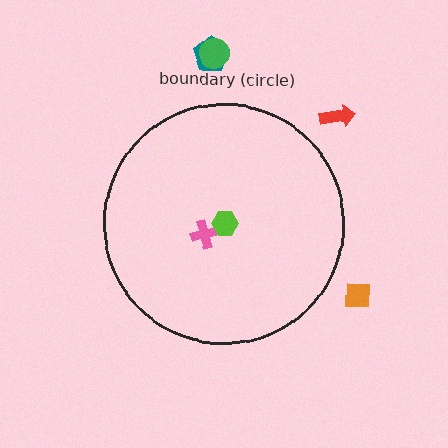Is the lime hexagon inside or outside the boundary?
Inside.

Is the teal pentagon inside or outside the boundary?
Outside.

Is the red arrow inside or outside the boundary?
Outside.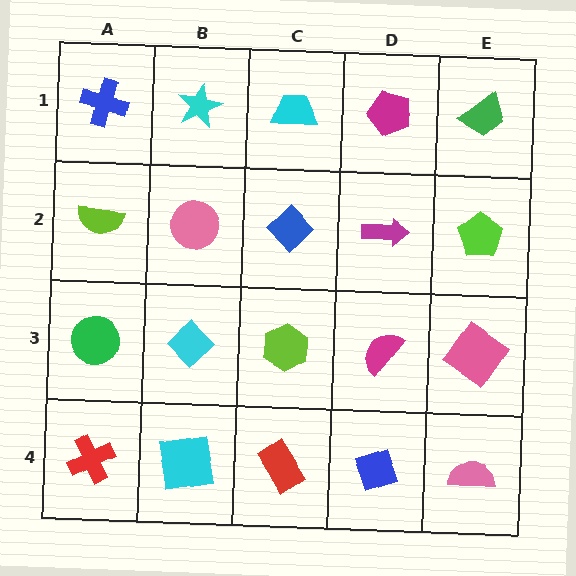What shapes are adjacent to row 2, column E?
A green trapezoid (row 1, column E), a pink diamond (row 3, column E), a magenta arrow (row 2, column D).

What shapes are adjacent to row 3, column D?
A magenta arrow (row 2, column D), a blue diamond (row 4, column D), a lime hexagon (row 3, column C), a pink diamond (row 3, column E).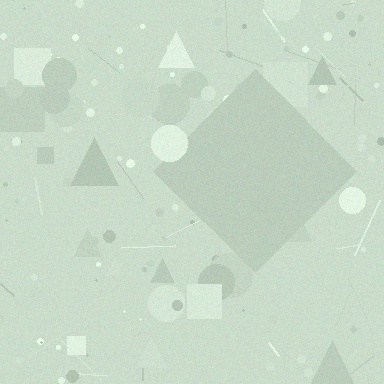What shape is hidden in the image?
A diamond is hidden in the image.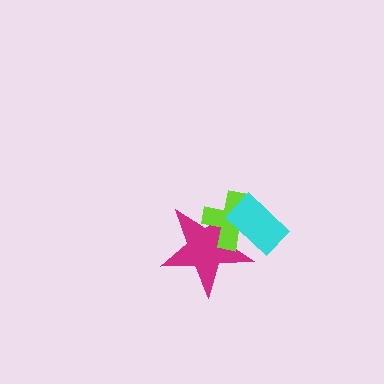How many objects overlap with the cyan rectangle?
2 objects overlap with the cyan rectangle.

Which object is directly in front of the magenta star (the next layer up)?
The lime cross is directly in front of the magenta star.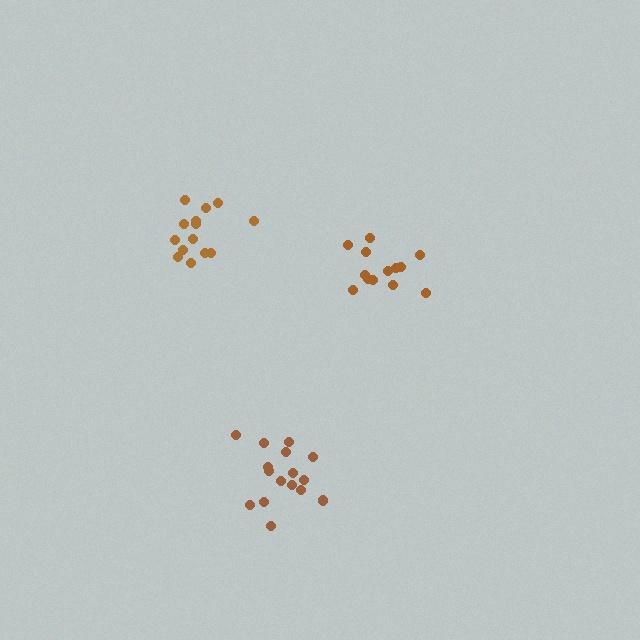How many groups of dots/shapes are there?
There are 3 groups.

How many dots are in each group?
Group 1: 16 dots, Group 2: 14 dots, Group 3: 13 dots (43 total).